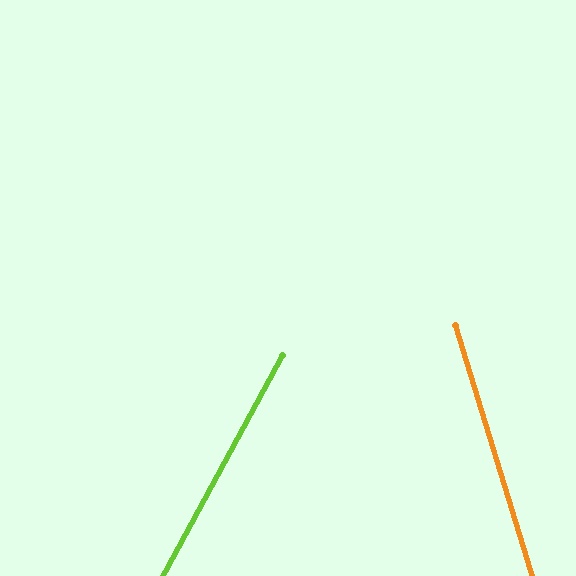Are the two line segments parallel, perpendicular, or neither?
Neither parallel nor perpendicular — they differ by about 45°.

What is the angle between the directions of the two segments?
Approximately 45 degrees.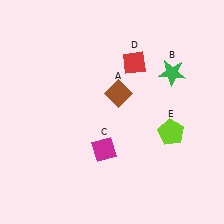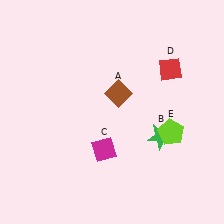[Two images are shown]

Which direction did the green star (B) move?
The green star (B) moved down.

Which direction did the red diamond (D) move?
The red diamond (D) moved right.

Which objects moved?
The objects that moved are: the green star (B), the red diamond (D).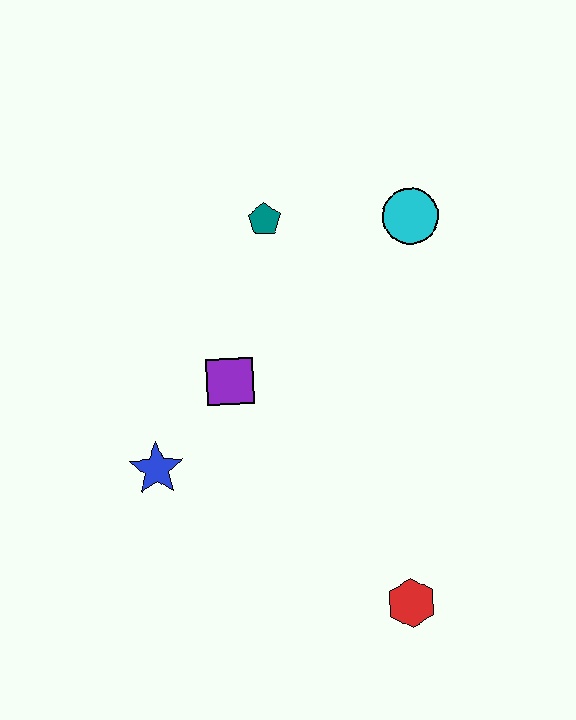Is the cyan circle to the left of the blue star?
No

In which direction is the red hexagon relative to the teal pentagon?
The red hexagon is below the teal pentagon.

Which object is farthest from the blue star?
The cyan circle is farthest from the blue star.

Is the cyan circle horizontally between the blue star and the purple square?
No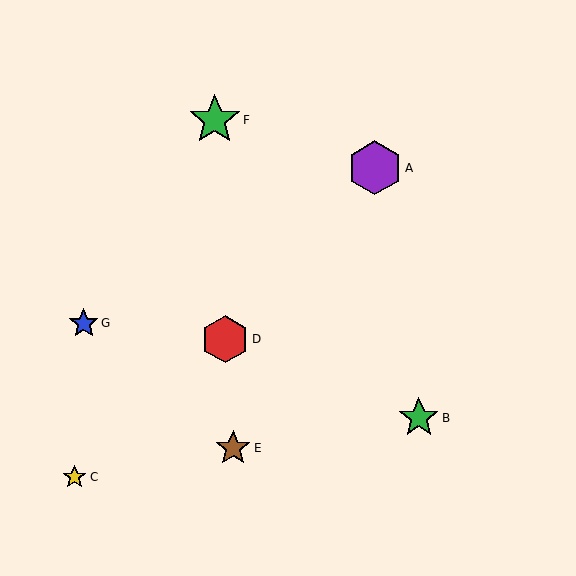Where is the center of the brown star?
The center of the brown star is at (233, 448).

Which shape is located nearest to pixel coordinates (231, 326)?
The red hexagon (labeled D) at (225, 339) is nearest to that location.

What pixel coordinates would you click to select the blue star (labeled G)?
Click at (84, 323) to select the blue star G.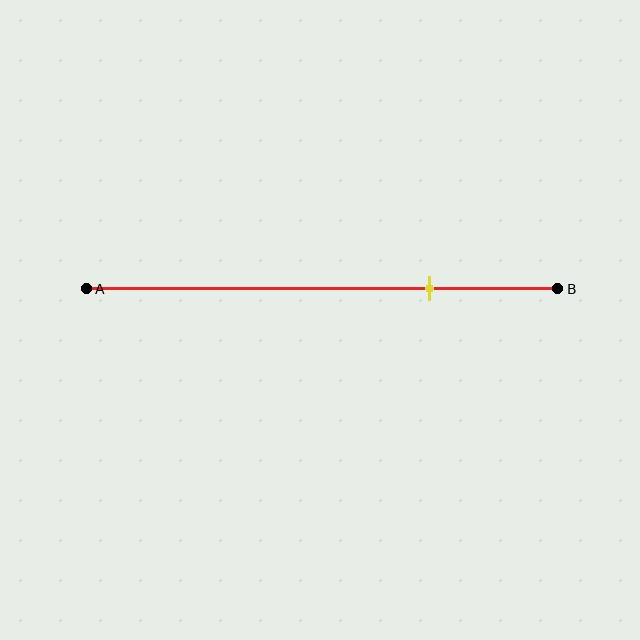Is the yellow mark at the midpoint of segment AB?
No, the mark is at about 75% from A, not at the 50% midpoint.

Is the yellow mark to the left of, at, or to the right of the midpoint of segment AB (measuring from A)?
The yellow mark is to the right of the midpoint of segment AB.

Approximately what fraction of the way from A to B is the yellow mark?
The yellow mark is approximately 75% of the way from A to B.